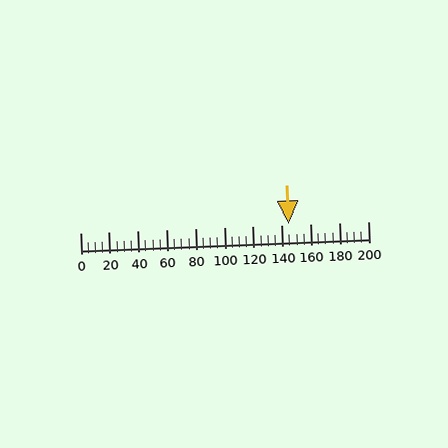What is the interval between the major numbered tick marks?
The major tick marks are spaced 20 units apart.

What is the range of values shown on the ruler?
The ruler shows values from 0 to 200.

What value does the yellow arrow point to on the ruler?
The yellow arrow points to approximately 145.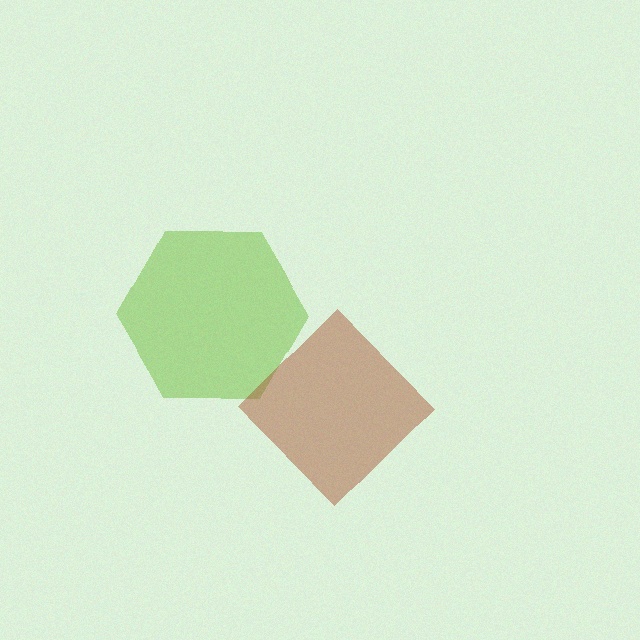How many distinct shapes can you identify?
There are 2 distinct shapes: a lime hexagon, a brown diamond.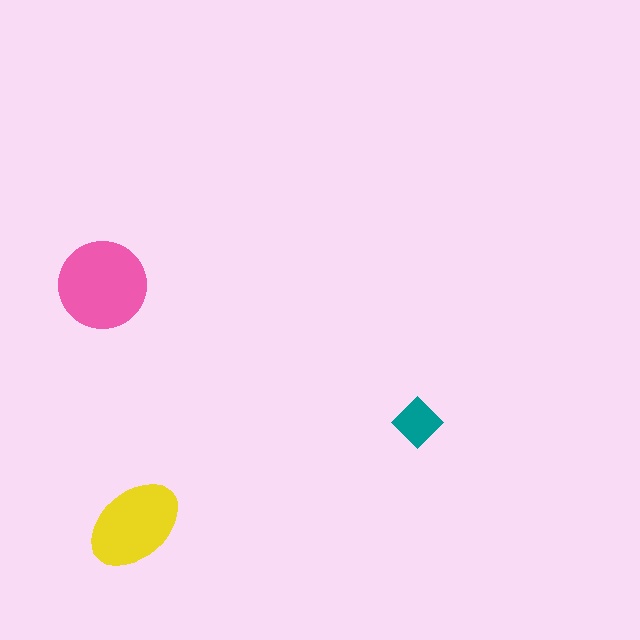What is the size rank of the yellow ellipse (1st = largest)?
2nd.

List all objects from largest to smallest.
The pink circle, the yellow ellipse, the teal diamond.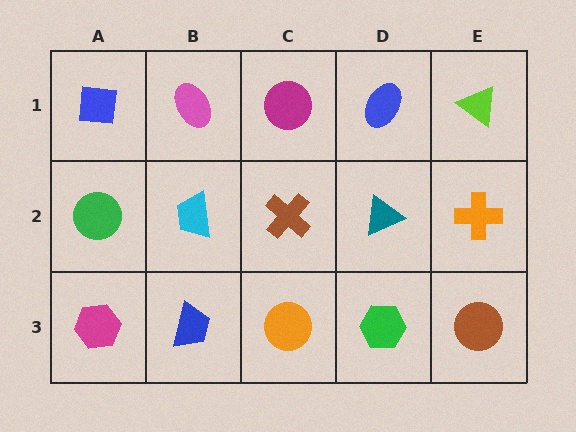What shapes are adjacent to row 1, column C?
A brown cross (row 2, column C), a pink ellipse (row 1, column B), a blue ellipse (row 1, column D).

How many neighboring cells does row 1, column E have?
2.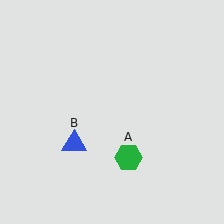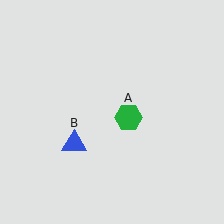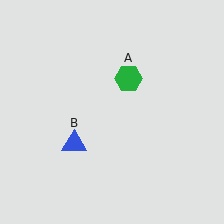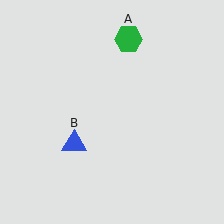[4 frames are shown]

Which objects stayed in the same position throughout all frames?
Blue triangle (object B) remained stationary.